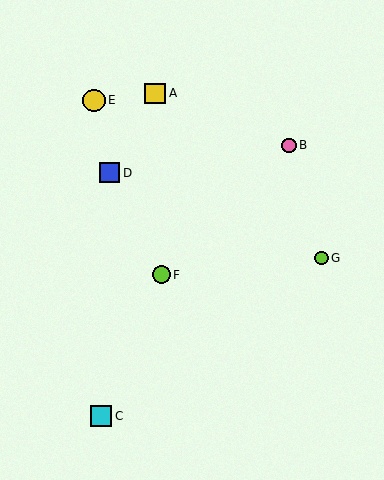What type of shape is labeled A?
Shape A is a yellow square.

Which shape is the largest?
The yellow circle (labeled E) is the largest.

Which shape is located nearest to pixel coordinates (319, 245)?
The lime circle (labeled G) at (322, 258) is nearest to that location.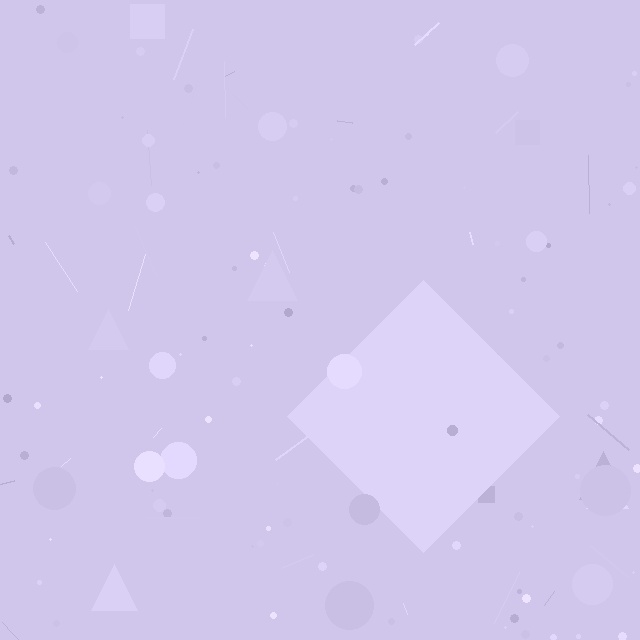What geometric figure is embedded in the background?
A diamond is embedded in the background.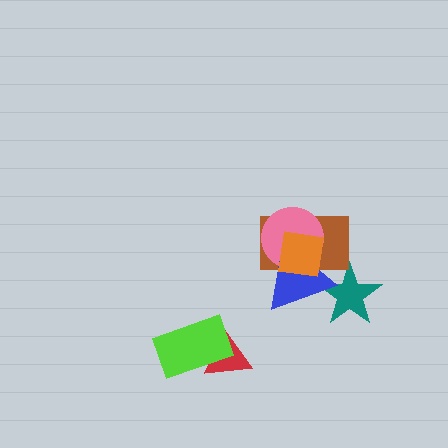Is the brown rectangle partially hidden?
Yes, it is partially covered by another shape.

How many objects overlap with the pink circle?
3 objects overlap with the pink circle.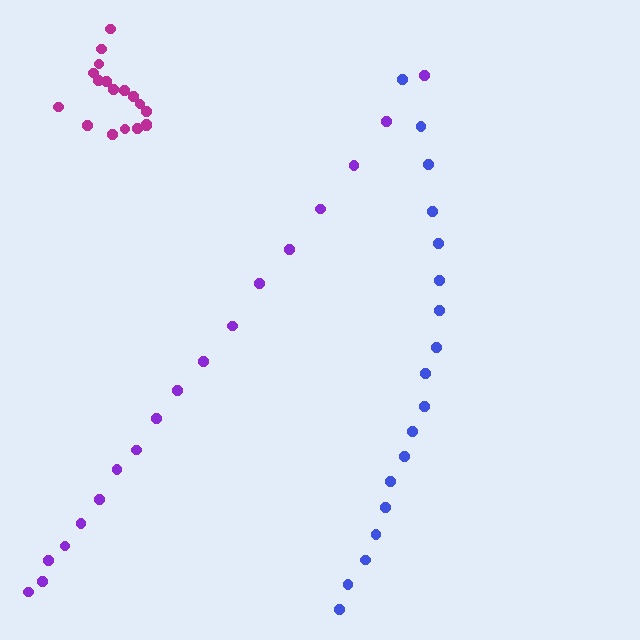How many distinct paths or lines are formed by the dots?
There are 3 distinct paths.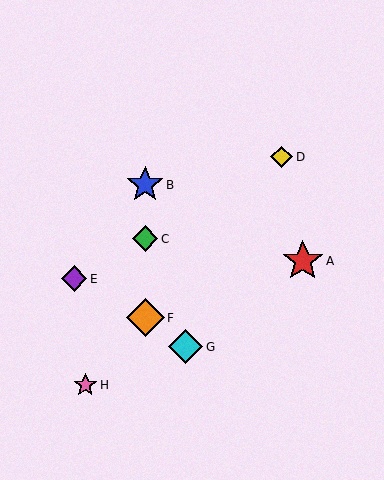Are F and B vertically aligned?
Yes, both are at x≈145.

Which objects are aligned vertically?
Objects B, C, F are aligned vertically.